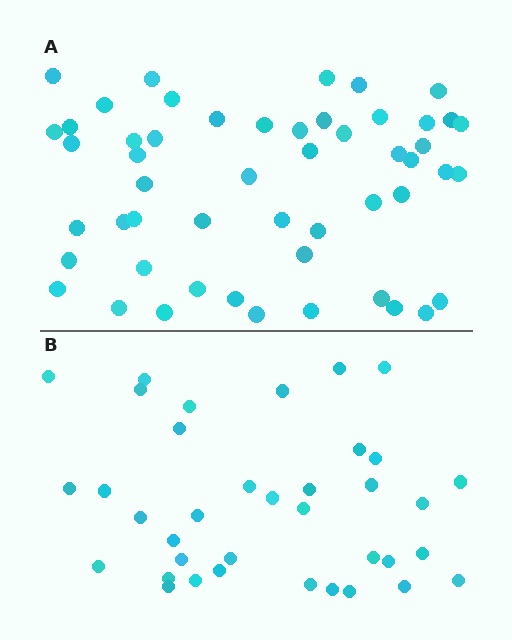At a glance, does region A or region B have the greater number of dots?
Region A (the top region) has more dots.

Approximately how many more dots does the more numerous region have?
Region A has approximately 15 more dots than region B.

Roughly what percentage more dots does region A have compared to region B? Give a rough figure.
About 40% more.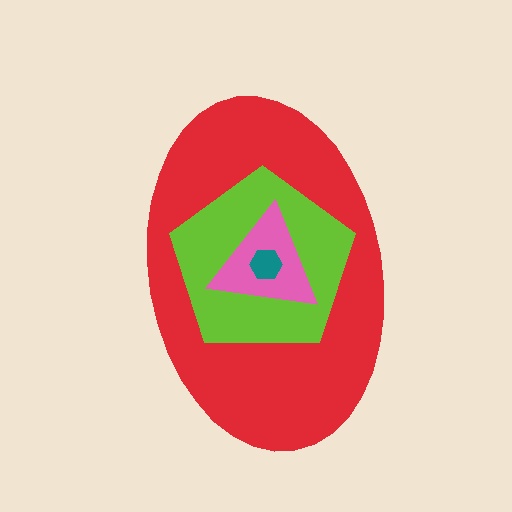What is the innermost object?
The teal hexagon.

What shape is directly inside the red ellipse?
The lime pentagon.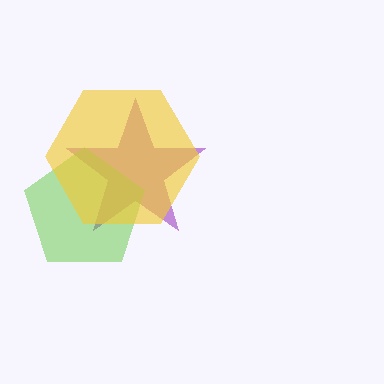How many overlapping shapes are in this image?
There are 3 overlapping shapes in the image.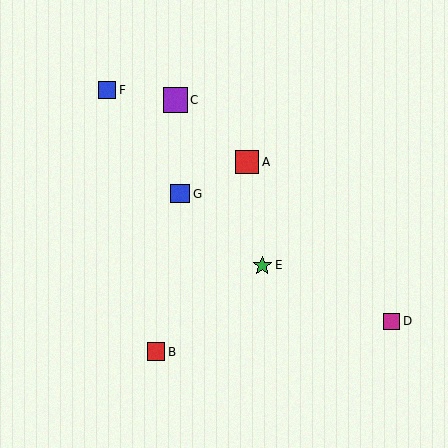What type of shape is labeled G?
Shape G is a blue square.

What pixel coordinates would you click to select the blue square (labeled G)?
Click at (180, 194) to select the blue square G.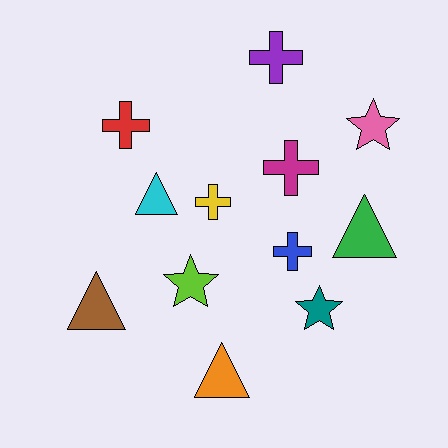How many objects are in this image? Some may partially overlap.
There are 12 objects.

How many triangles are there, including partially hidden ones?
There are 4 triangles.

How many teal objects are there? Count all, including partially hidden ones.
There is 1 teal object.